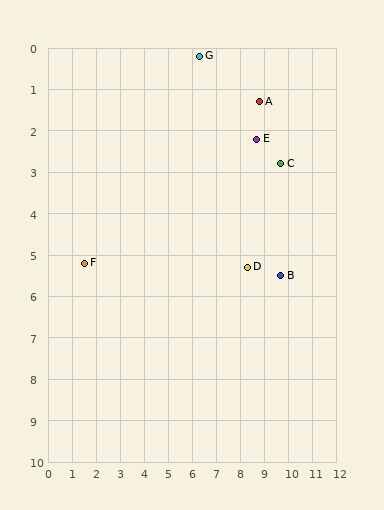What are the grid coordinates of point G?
Point G is at approximately (6.3, 0.2).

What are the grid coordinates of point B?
Point B is at approximately (9.7, 5.5).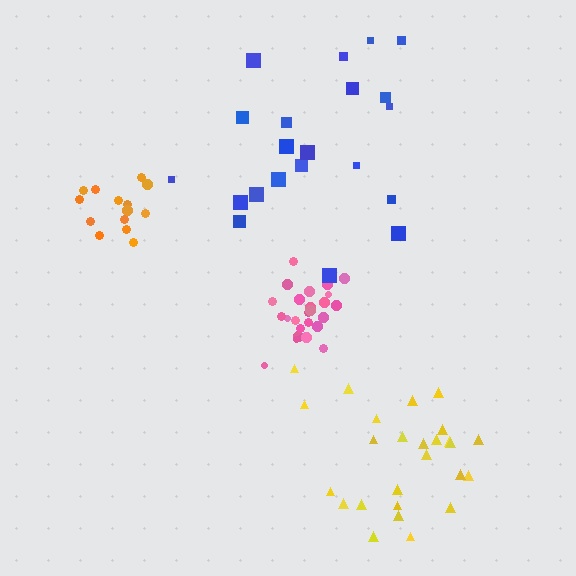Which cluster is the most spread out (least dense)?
Blue.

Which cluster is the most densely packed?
Pink.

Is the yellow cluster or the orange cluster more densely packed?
Orange.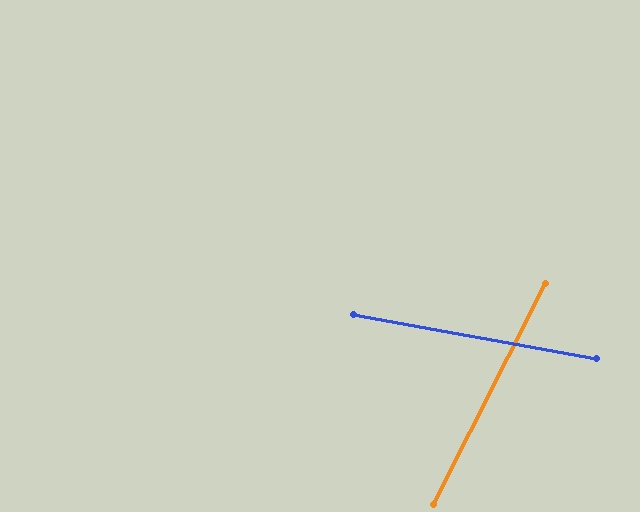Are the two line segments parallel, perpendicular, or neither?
Neither parallel nor perpendicular — they differ by about 73°.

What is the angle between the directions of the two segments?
Approximately 73 degrees.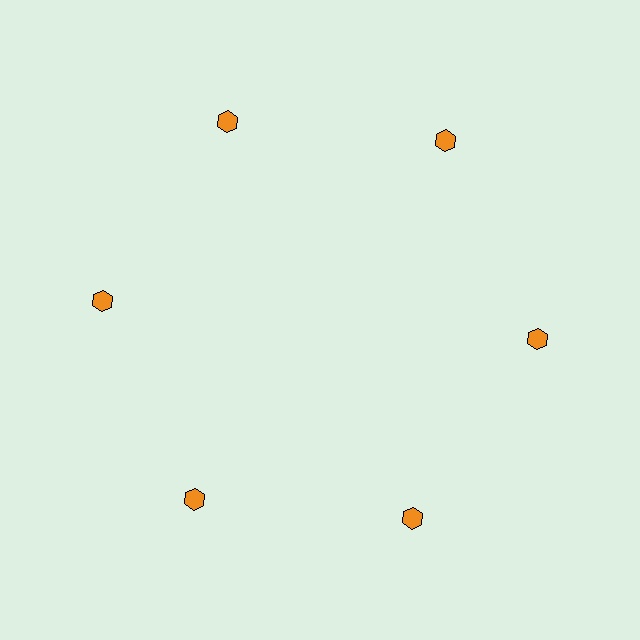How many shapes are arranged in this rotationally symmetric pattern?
There are 6 shapes, arranged in 6 groups of 1.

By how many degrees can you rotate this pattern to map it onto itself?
The pattern maps onto itself every 60 degrees of rotation.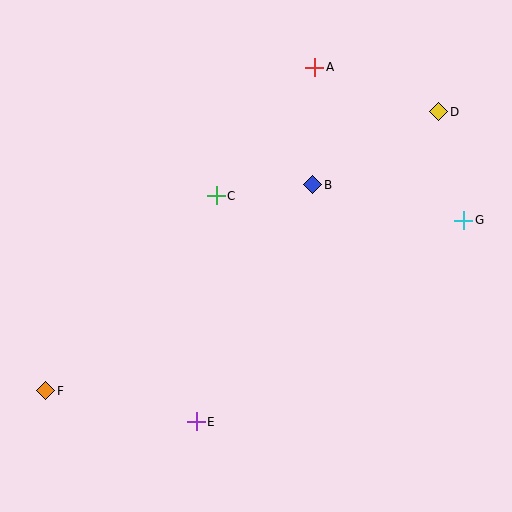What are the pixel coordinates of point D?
Point D is at (439, 112).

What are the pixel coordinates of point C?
Point C is at (216, 196).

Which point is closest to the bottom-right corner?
Point G is closest to the bottom-right corner.